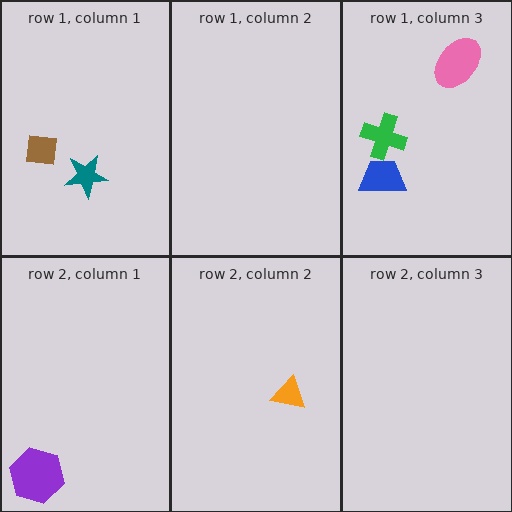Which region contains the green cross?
The row 1, column 3 region.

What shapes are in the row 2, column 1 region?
The purple hexagon.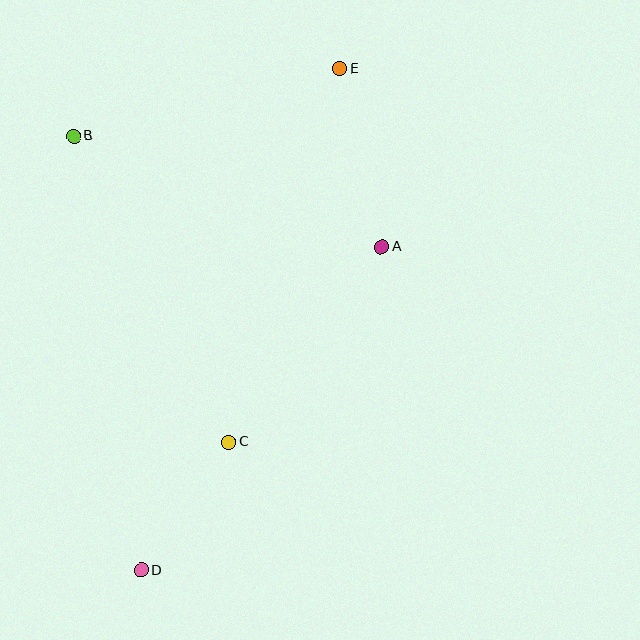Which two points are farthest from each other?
Points D and E are farthest from each other.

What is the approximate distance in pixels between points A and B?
The distance between A and B is approximately 327 pixels.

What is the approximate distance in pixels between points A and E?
The distance between A and E is approximately 183 pixels.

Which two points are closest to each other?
Points C and D are closest to each other.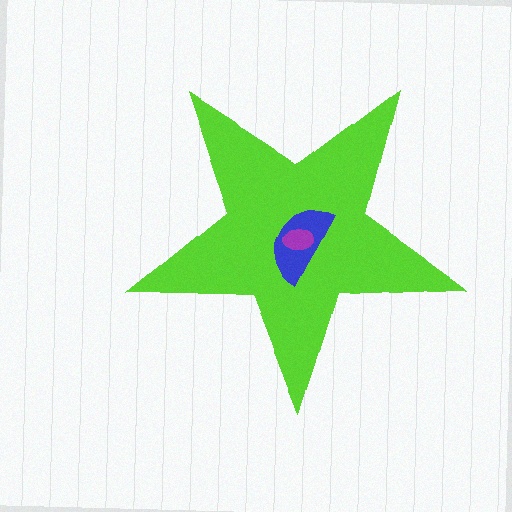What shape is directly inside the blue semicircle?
The purple ellipse.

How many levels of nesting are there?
3.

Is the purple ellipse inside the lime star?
Yes.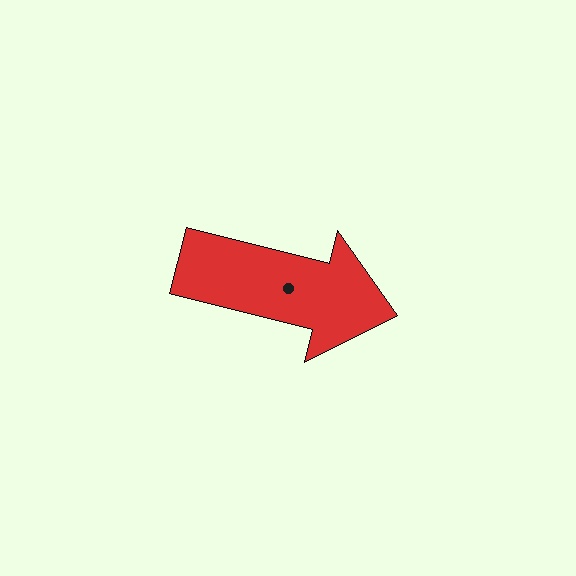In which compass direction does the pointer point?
East.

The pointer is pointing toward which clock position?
Roughly 3 o'clock.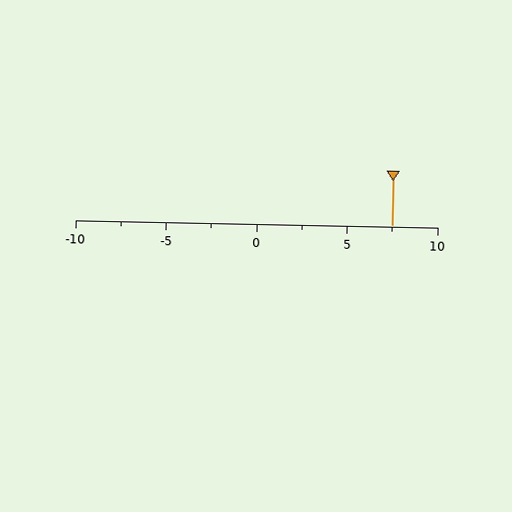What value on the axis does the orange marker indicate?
The marker indicates approximately 7.5.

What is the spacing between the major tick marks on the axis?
The major ticks are spaced 5 apart.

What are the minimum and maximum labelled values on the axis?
The axis runs from -10 to 10.